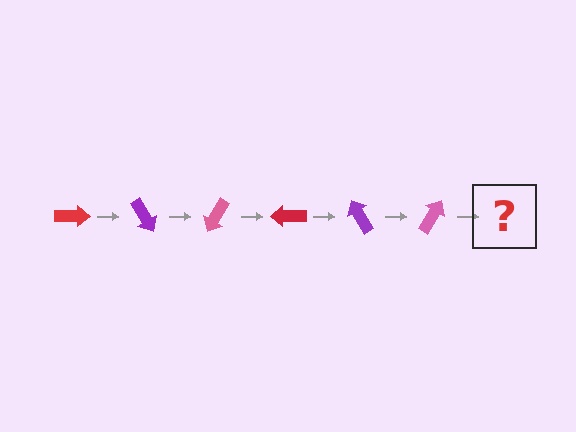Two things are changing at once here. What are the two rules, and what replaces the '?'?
The two rules are that it rotates 60 degrees each step and the color cycles through red, purple, and pink. The '?' should be a red arrow, rotated 360 degrees from the start.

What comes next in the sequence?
The next element should be a red arrow, rotated 360 degrees from the start.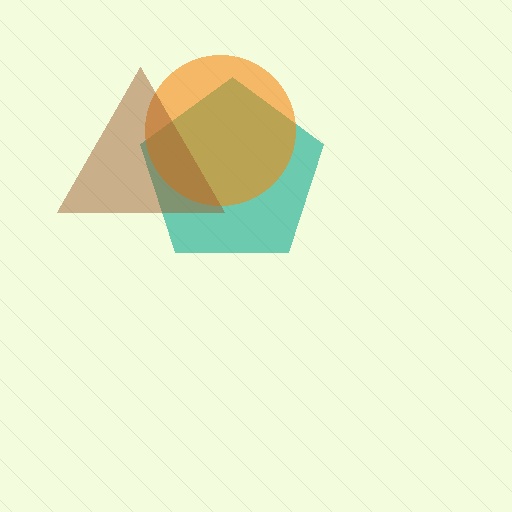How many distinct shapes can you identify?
There are 3 distinct shapes: a teal pentagon, an orange circle, a brown triangle.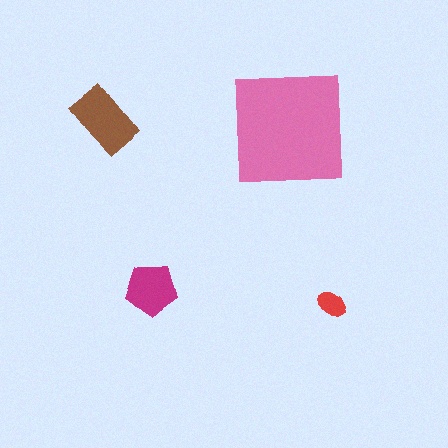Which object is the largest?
The pink square.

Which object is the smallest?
The red ellipse.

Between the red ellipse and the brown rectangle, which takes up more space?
The brown rectangle.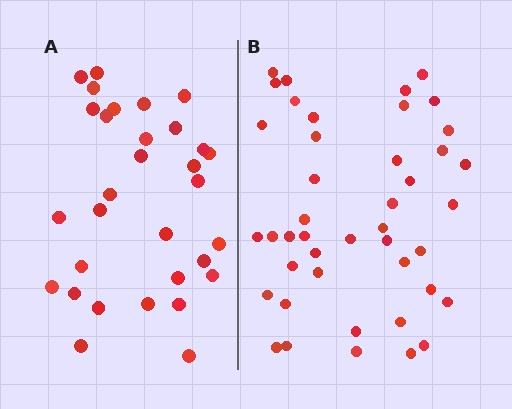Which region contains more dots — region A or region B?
Region B (the right region) has more dots.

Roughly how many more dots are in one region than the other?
Region B has roughly 12 or so more dots than region A.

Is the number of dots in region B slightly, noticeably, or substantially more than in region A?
Region B has noticeably more, but not dramatically so. The ratio is roughly 1.4 to 1.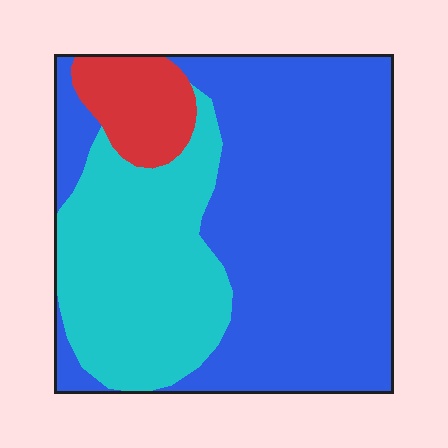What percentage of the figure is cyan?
Cyan takes up about one third (1/3) of the figure.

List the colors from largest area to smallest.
From largest to smallest: blue, cyan, red.